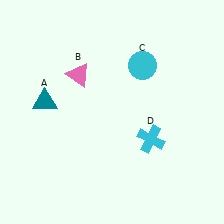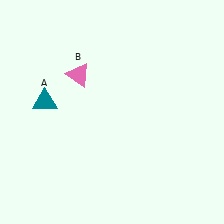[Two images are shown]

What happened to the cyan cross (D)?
The cyan cross (D) was removed in Image 2. It was in the bottom-right area of Image 1.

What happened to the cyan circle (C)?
The cyan circle (C) was removed in Image 2. It was in the top-right area of Image 1.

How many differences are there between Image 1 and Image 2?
There are 2 differences between the two images.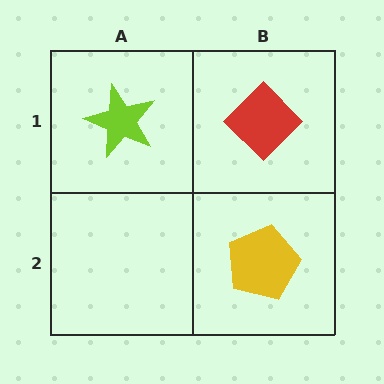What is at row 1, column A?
A lime star.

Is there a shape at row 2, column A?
No, that cell is empty.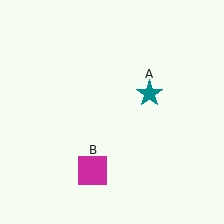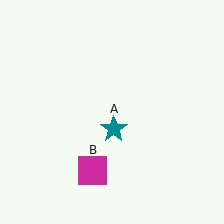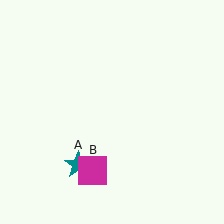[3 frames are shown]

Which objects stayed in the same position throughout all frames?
Magenta square (object B) remained stationary.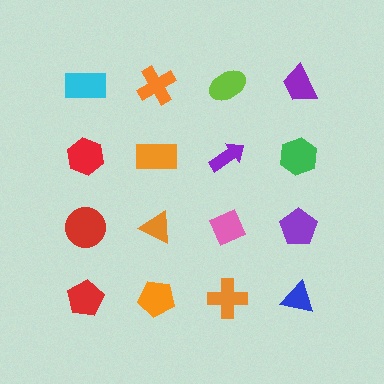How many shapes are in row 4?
4 shapes.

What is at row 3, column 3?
A pink diamond.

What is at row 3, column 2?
An orange triangle.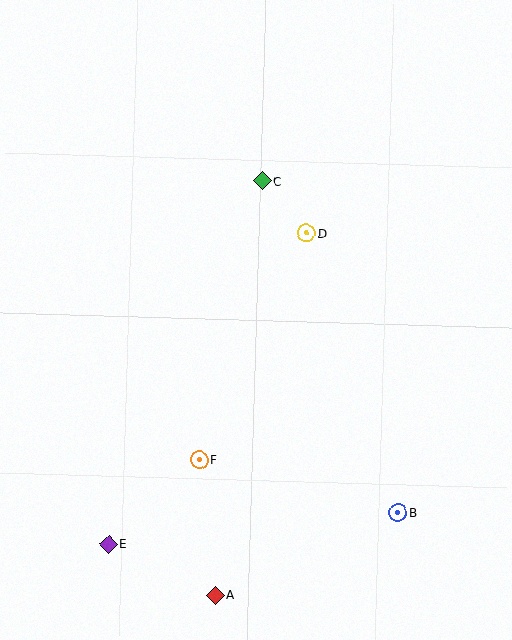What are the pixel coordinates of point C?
Point C is at (262, 181).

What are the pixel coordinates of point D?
Point D is at (307, 233).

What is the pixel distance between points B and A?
The distance between B and A is 201 pixels.